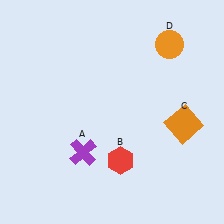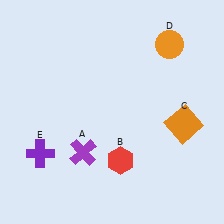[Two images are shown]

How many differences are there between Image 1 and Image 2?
There is 1 difference between the two images.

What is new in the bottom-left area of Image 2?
A purple cross (E) was added in the bottom-left area of Image 2.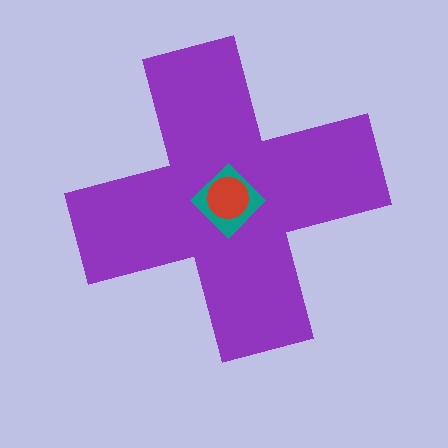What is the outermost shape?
The purple cross.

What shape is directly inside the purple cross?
The teal diamond.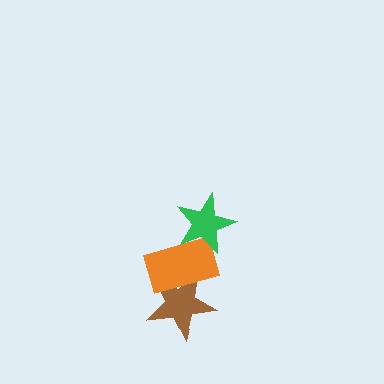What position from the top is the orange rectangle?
The orange rectangle is 2nd from the top.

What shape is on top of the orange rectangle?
The green star is on top of the orange rectangle.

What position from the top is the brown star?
The brown star is 3rd from the top.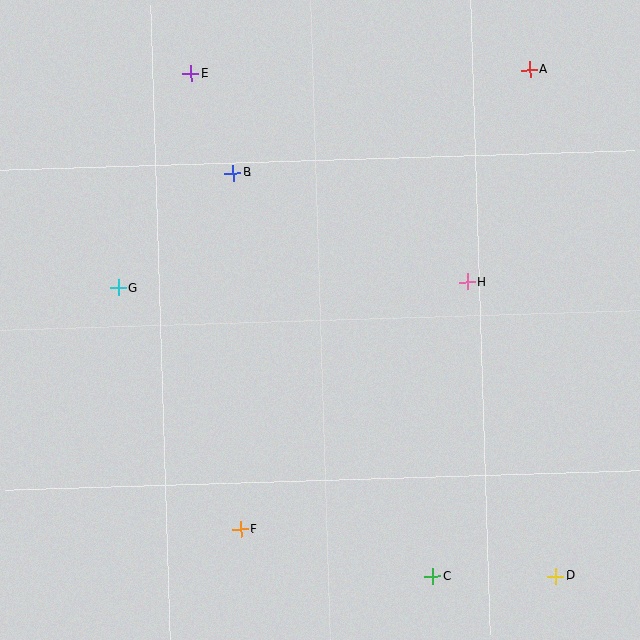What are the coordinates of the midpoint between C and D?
The midpoint between C and D is at (494, 576).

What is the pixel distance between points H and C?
The distance between H and C is 296 pixels.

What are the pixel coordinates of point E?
Point E is at (191, 74).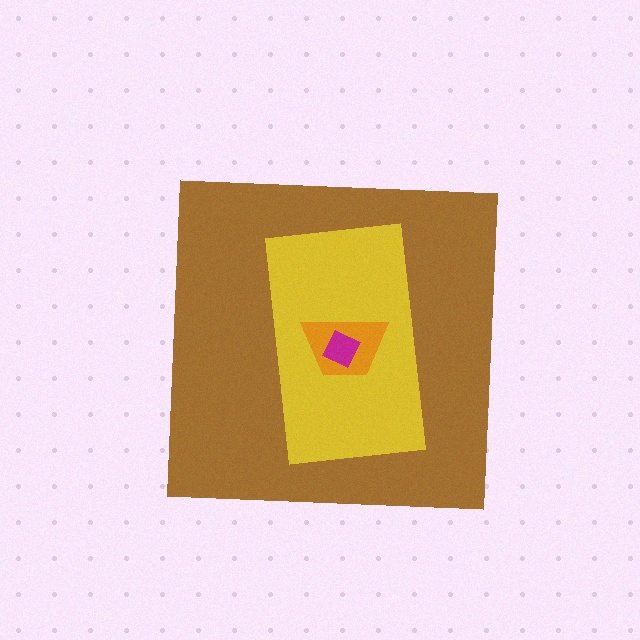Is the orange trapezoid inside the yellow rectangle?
Yes.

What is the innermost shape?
The magenta square.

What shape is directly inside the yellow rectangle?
The orange trapezoid.